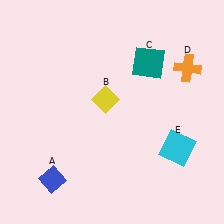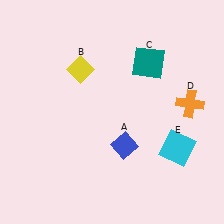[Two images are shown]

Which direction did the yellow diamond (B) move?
The yellow diamond (B) moved up.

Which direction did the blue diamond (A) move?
The blue diamond (A) moved right.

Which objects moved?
The objects that moved are: the blue diamond (A), the yellow diamond (B), the orange cross (D).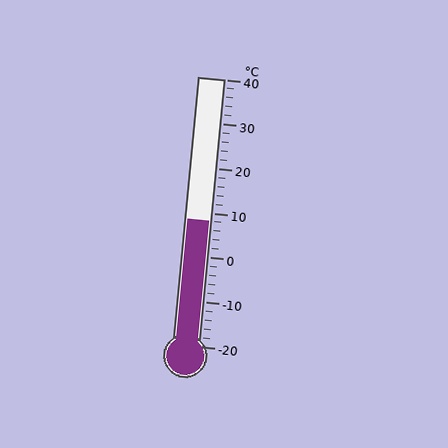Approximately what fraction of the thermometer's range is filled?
The thermometer is filled to approximately 45% of its range.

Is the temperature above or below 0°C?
The temperature is above 0°C.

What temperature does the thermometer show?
The thermometer shows approximately 8°C.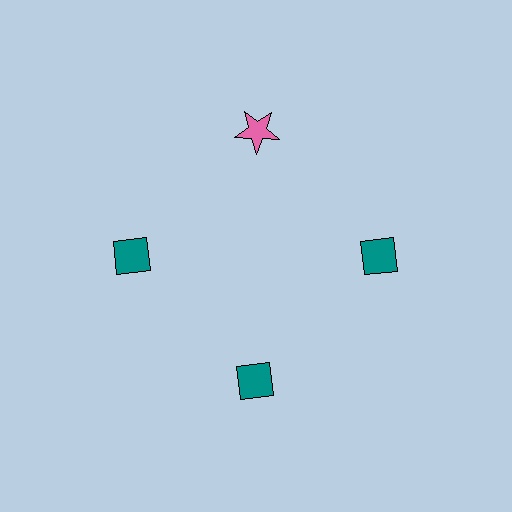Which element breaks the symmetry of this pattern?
The pink star at roughly the 12 o'clock position breaks the symmetry. All other shapes are teal diamonds.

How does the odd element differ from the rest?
It differs in both color (pink instead of teal) and shape (star instead of diamond).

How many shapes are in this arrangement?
There are 4 shapes arranged in a ring pattern.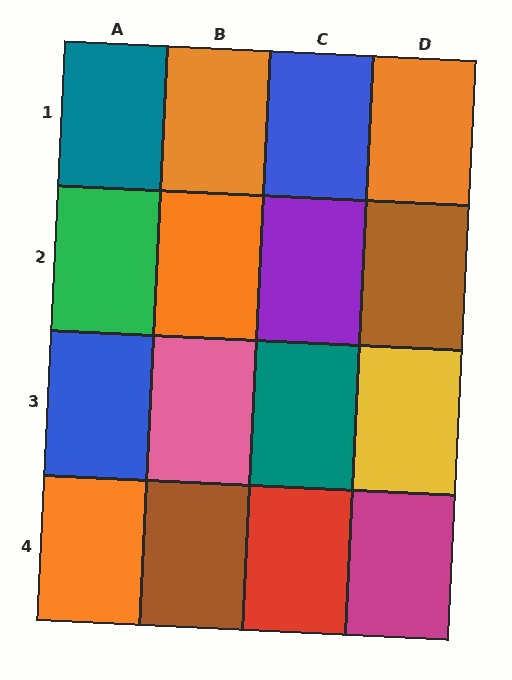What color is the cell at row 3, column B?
Pink.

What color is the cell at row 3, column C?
Teal.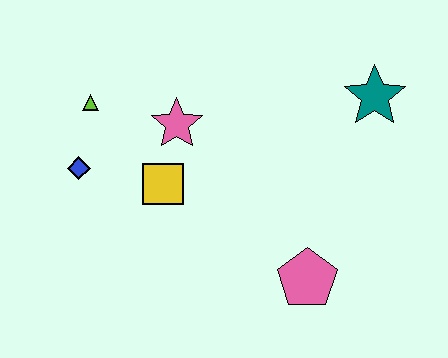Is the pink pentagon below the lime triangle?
Yes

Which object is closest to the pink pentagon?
The yellow square is closest to the pink pentagon.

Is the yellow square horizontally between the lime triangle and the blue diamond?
No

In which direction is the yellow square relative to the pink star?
The yellow square is below the pink star.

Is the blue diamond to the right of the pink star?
No